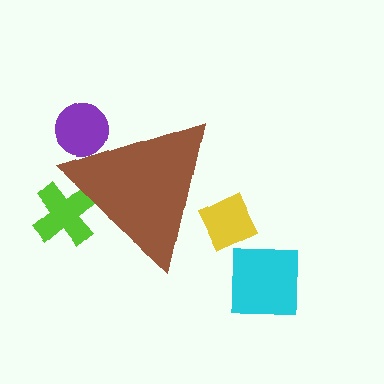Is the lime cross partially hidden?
Yes, the lime cross is partially hidden behind the brown triangle.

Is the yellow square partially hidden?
Yes, the yellow square is partially hidden behind the brown triangle.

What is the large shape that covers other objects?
A brown triangle.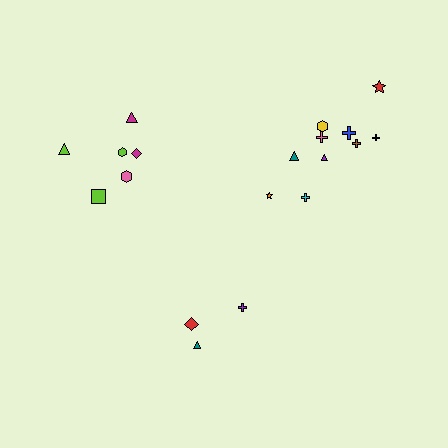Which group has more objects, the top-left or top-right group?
The top-right group.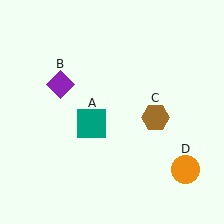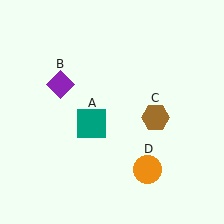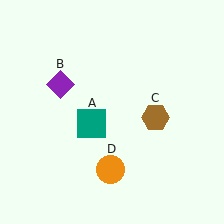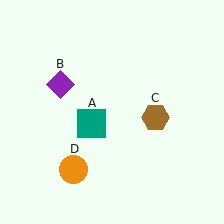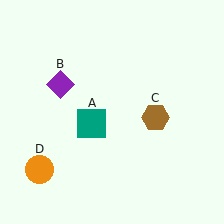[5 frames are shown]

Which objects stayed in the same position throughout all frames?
Teal square (object A) and purple diamond (object B) and brown hexagon (object C) remained stationary.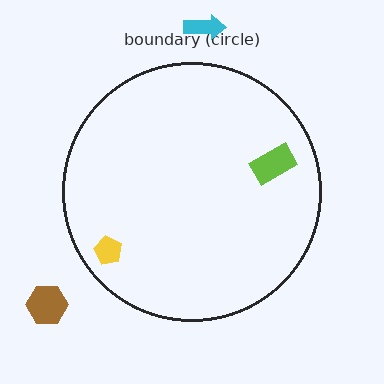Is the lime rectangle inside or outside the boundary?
Inside.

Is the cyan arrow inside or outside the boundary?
Outside.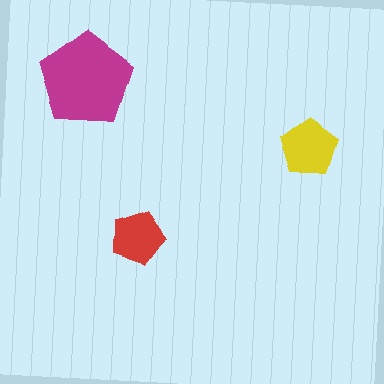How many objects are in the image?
There are 3 objects in the image.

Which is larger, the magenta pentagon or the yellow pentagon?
The magenta one.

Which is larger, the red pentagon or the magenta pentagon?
The magenta one.